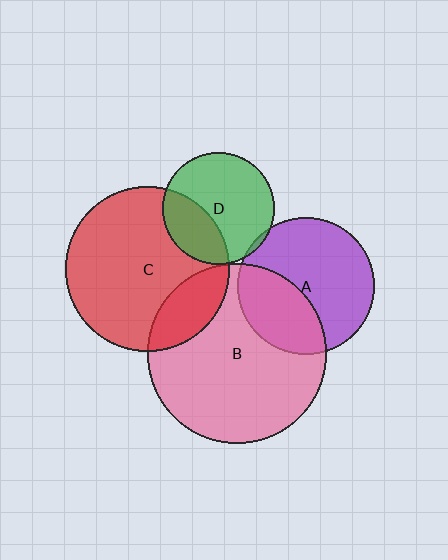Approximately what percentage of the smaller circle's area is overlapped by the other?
Approximately 35%.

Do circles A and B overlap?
Yes.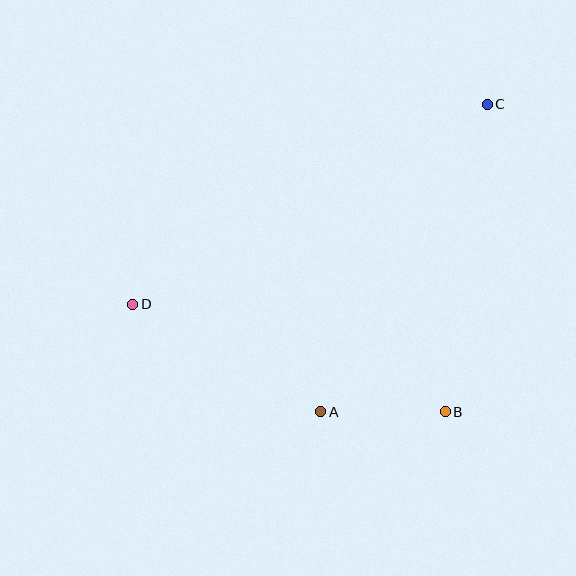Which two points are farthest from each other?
Points C and D are farthest from each other.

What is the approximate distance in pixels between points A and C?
The distance between A and C is approximately 350 pixels.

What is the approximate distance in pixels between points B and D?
The distance between B and D is approximately 330 pixels.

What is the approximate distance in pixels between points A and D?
The distance between A and D is approximately 217 pixels.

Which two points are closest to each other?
Points A and B are closest to each other.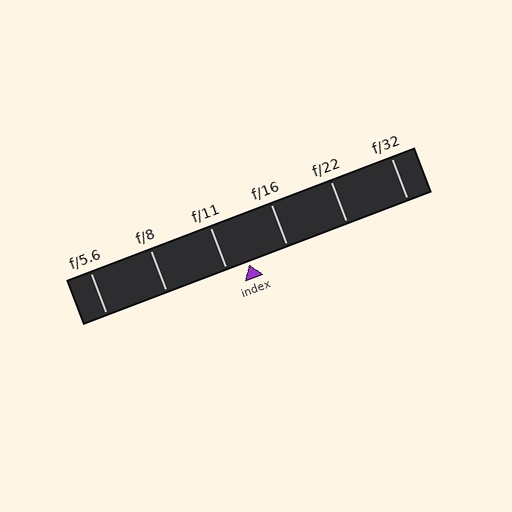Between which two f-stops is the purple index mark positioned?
The index mark is between f/11 and f/16.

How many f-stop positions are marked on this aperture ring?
There are 6 f-stop positions marked.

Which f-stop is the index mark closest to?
The index mark is closest to f/11.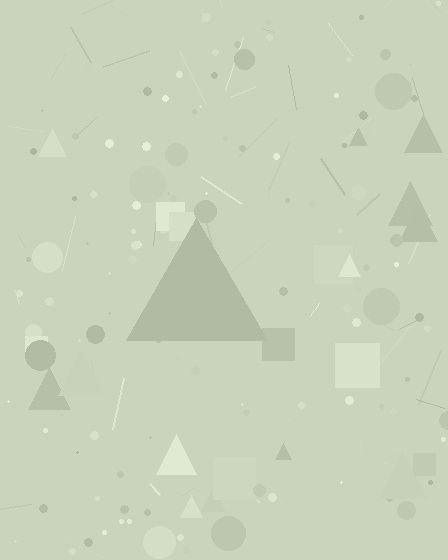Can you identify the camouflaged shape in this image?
The camouflaged shape is a triangle.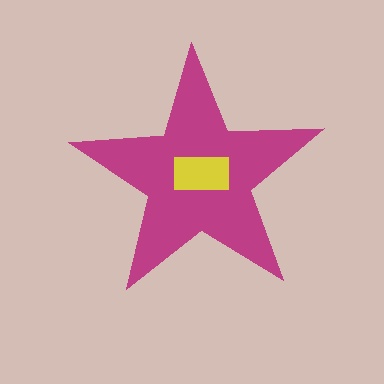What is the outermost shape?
The magenta star.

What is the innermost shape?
The yellow rectangle.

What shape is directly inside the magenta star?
The yellow rectangle.